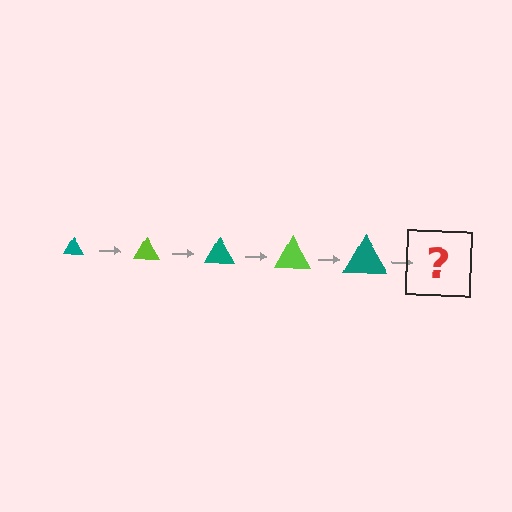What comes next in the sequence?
The next element should be a lime triangle, larger than the previous one.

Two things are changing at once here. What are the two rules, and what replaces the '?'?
The two rules are that the triangle grows larger each step and the color cycles through teal and lime. The '?' should be a lime triangle, larger than the previous one.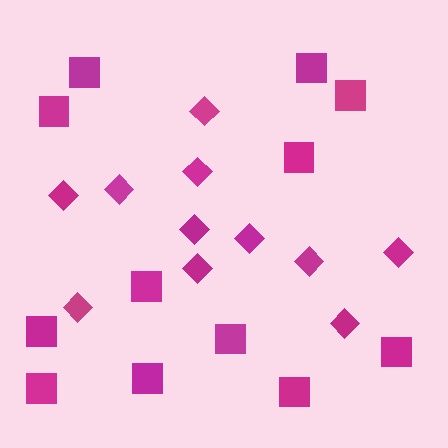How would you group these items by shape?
There are 2 groups: one group of squares (12) and one group of diamonds (11).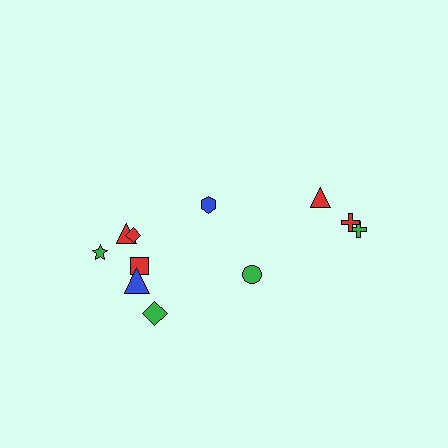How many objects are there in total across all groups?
There are 11 objects.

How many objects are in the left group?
There are 7 objects.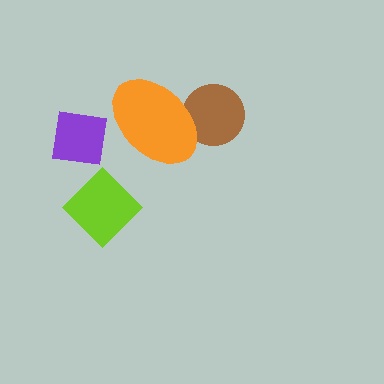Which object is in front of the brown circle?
The orange ellipse is in front of the brown circle.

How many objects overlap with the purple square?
0 objects overlap with the purple square.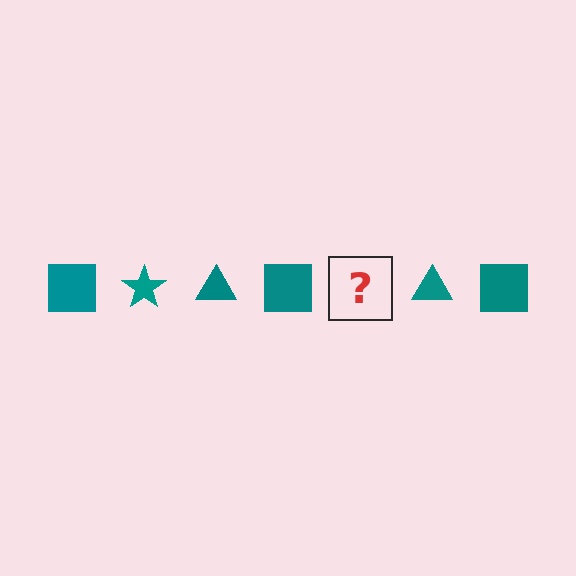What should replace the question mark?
The question mark should be replaced with a teal star.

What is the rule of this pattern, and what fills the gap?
The rule is that the pattern cycles through square, star, triangle shapes in teal. The gap should be filled with a teal star.